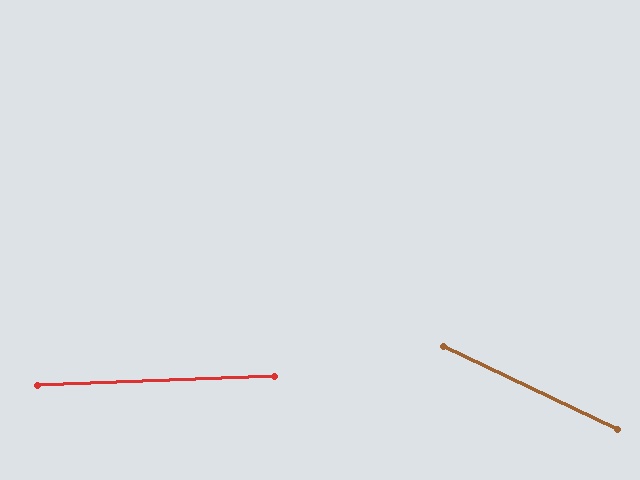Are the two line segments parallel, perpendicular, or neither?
Neither parallel nor perpendicular — they differ by about 28°.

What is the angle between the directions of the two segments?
Approximately 28 degrees.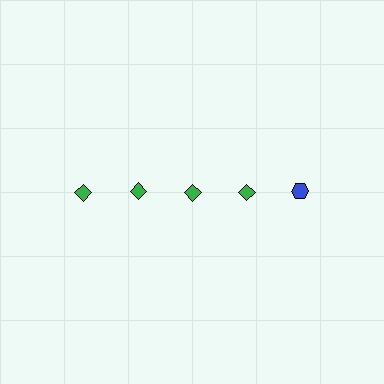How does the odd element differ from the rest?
It differs in both color (blue instead of green) and shape (hexagon instead of diamond).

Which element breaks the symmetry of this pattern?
The blue hexagon in the top row, rightmost column breaks the symmetry. All other shapes are green diamonds.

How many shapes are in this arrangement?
There are 5 shapes arranged in a grid pattern.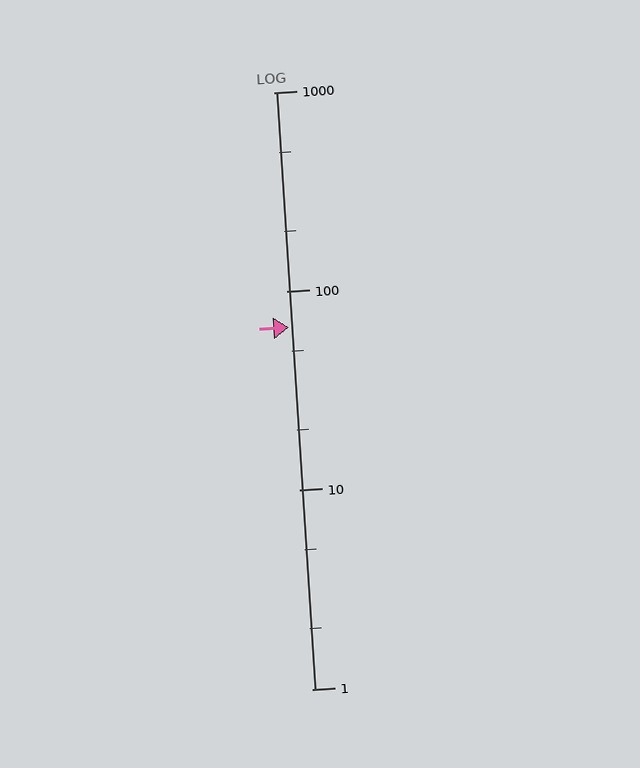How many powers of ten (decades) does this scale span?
The scale spans 3 decades, from 1 to 1000.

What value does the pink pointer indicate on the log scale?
The pointer indicates approximately 66.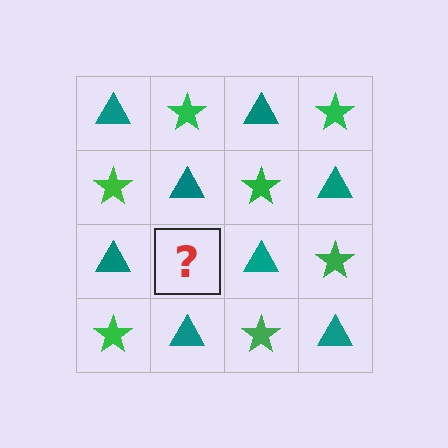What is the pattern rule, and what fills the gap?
The rule is that it alternates teal triangle and green star in a checkerboard pattern. The gap should be filled with a green star.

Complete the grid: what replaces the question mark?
The question mark should be replaced with a green star.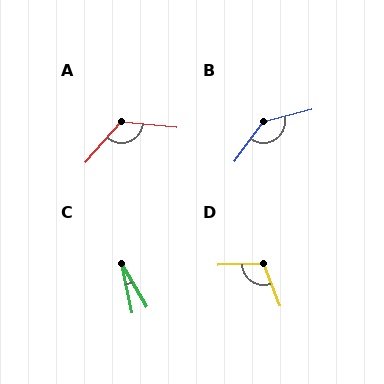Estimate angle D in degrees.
Approximately 109 degrees.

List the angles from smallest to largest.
C (19°), D (109°), A (126°), B (140°).